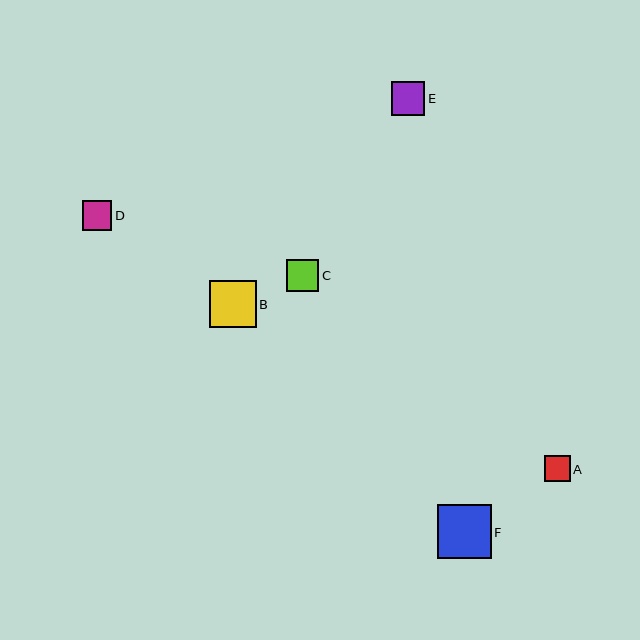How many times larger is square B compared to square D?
Square B is approximately 1.6 times the size of square D.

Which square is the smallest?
Square A is the smallest with a size of approximately 26 pixels.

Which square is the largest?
Square F is the largest with a size of approximately 54 pixels.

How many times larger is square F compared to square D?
Square F is approximately 1.8 times the size of square D.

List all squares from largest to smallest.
From largest to smallest: F, B, E, C, D, A.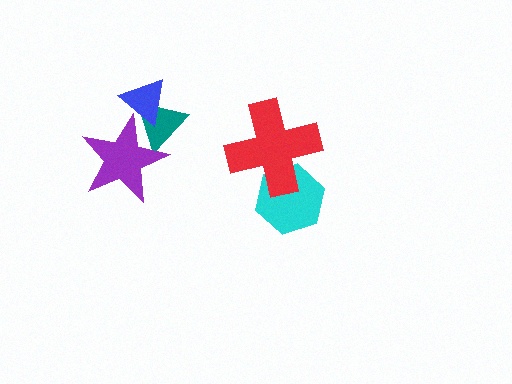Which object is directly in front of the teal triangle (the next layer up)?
The purple star is directly in front of the teal triangle.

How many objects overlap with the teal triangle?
2 objects overlap with the teal triangle.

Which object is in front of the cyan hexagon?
The red cross is in front of the cyan hexagon.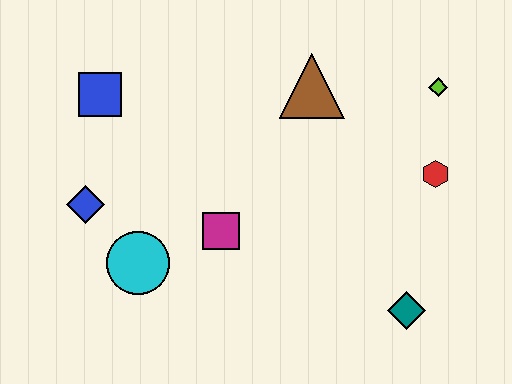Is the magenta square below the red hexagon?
Yes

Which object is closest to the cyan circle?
The blue diamond is closest to the cyan circle.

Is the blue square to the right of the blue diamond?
Yes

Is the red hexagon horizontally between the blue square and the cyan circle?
No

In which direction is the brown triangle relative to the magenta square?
The brown triangle is above the magenta square.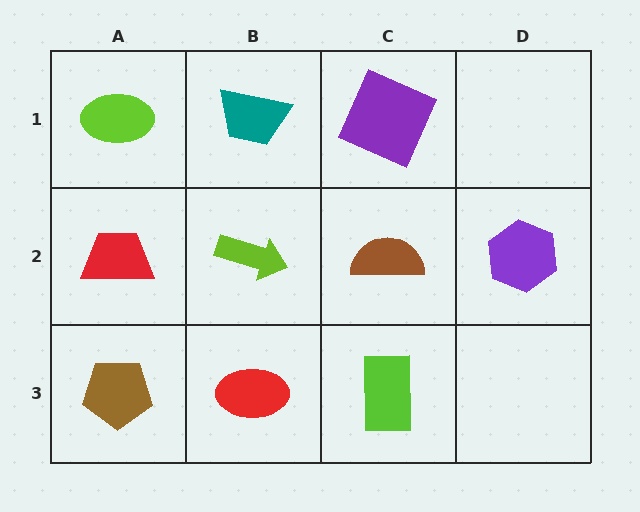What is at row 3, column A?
A brown pentagon.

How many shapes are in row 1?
3 shapes.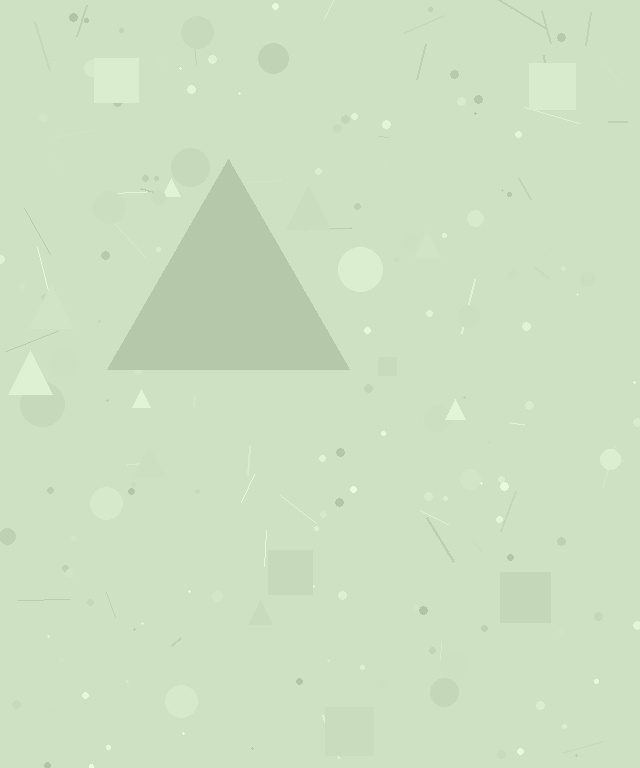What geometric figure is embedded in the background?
A triangle is embedded in the background.